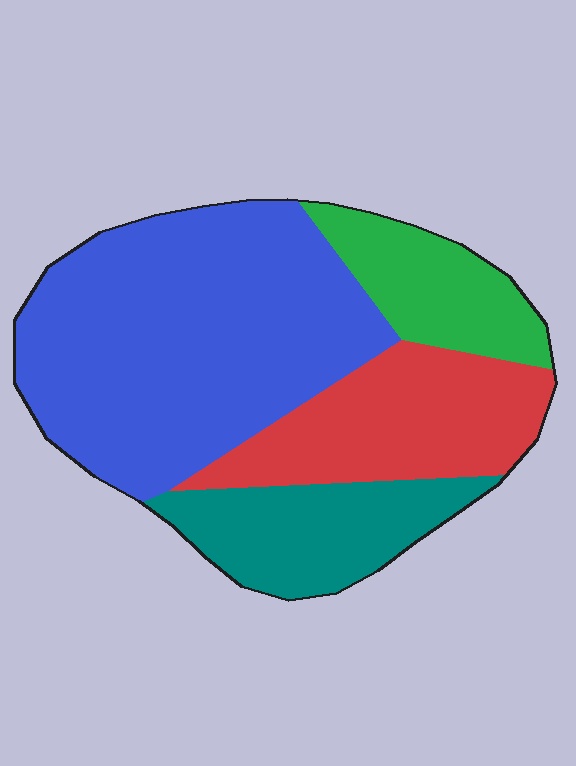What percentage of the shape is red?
Red takes up about one fifth (1/5) of the shape.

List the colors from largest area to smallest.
From largest to smallest: blue, red, teal, green.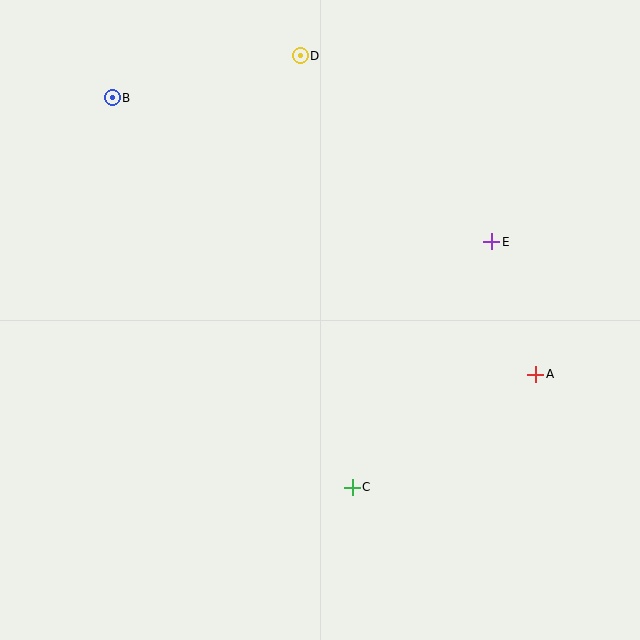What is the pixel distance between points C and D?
The distance between C and D is 435 pixels.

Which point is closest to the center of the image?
Point C at (352, 487) is closest to the center.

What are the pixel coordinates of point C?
Point C is at (352, 487).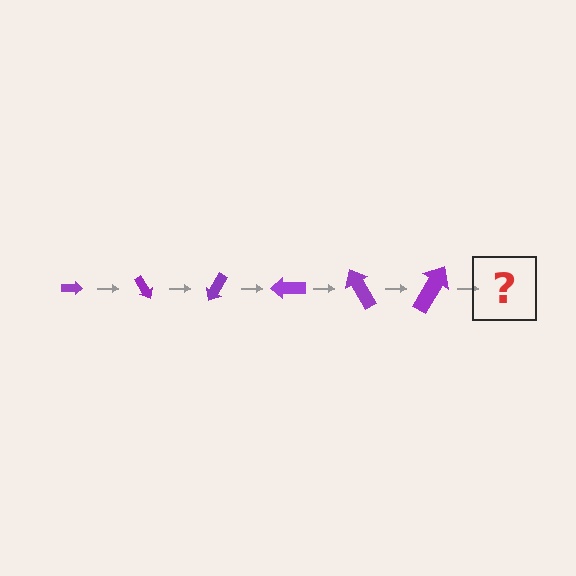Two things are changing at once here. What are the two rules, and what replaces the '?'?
The two rules are that the arrow grows larger each step and it rotates 60 degrees each step. The '?' should be an arrow, larger than the previous one and rotated 360 degrees from the start.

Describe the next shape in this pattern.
It should be an arrow, larger than the previous one and rotated 360 degrees from the start.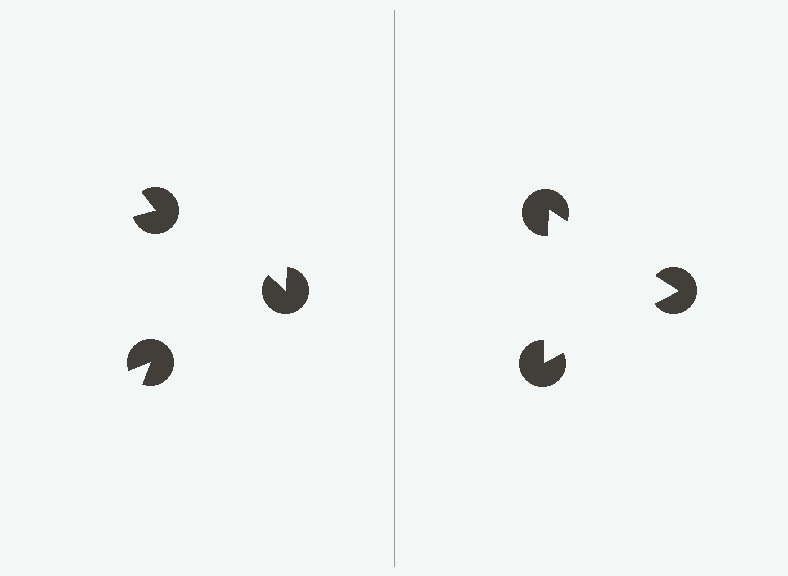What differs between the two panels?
The pac-man discs are positioned identically on both sides; only the wedge orientations differ. On the right they align to a triangle; on the left they are misaligned.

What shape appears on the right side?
An illusory triangle.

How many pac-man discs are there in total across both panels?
6 — 3 on each side.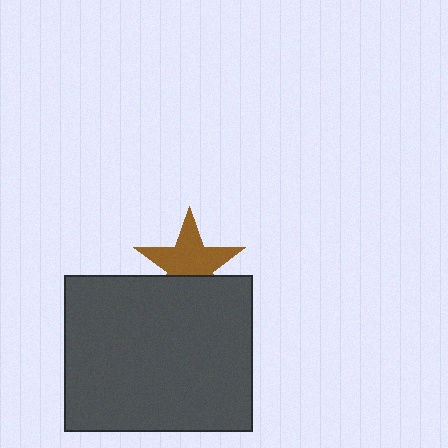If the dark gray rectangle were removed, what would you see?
You would see the complete brown star.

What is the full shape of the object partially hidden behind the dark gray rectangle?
The partially hidden object is a brown star.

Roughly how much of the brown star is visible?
Most of it is visible (roughly 67%).